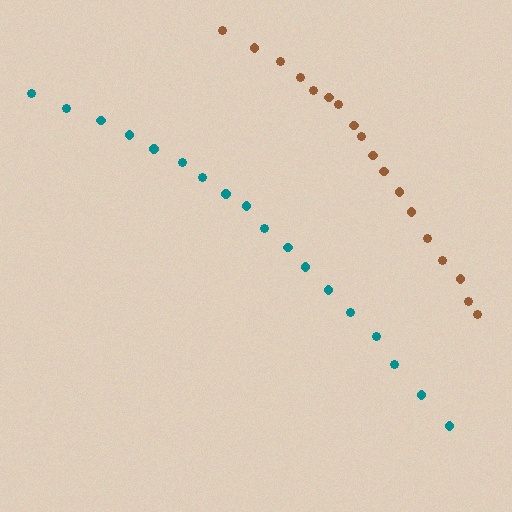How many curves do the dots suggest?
There are 2 distinct paths.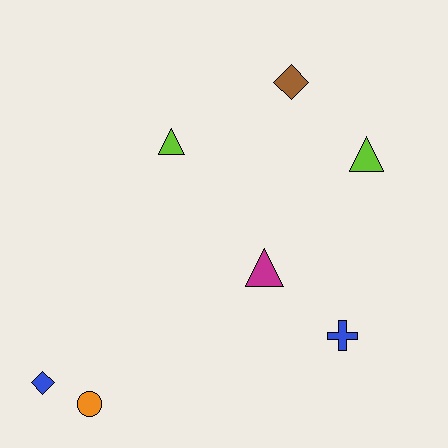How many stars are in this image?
There are no stars.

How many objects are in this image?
There are 7 objects.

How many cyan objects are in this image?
There are no cyan objects.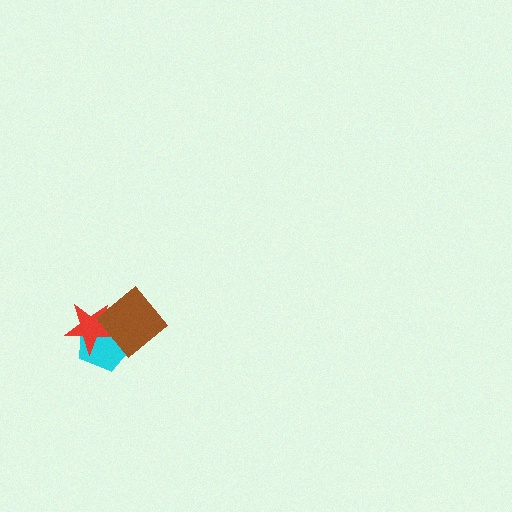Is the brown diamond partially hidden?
No, no other shape covers it.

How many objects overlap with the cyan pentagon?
2 objects overlap with the cyan pentagon.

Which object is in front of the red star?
The brown diamond is in front of the red star.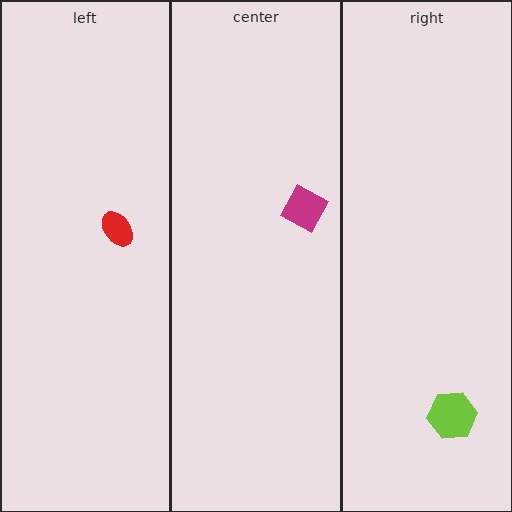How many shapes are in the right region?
1.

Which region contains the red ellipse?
The left region.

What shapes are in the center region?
The magenta square.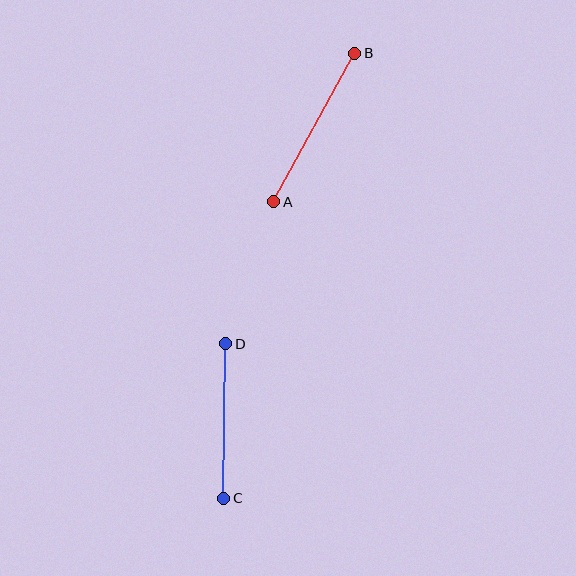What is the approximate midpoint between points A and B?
The midpoint is at approximately (314, 128) pixels.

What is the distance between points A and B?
The distance is approximately 169 pixels.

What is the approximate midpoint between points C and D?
The midpoint is at approximately (225, 421) pixels.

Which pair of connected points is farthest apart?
Points A and B are farthest apart.